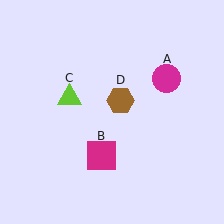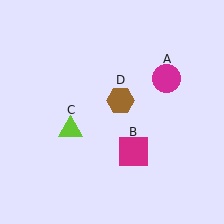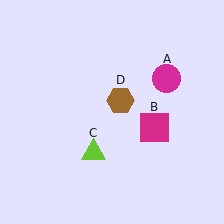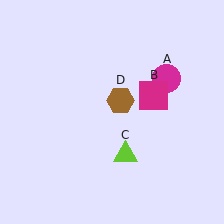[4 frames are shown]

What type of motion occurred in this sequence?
The magenta square (object B), lime triangle (object C) rotated counterclockwise around the center of the scene.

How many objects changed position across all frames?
2 objects changed position: magenta square (object B), lime triangle (object C).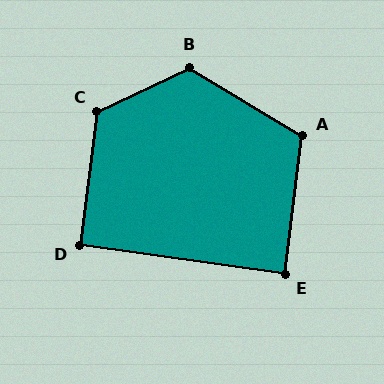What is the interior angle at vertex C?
Approximately 123 degrees (obtuse).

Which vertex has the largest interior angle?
B, at approximately 124 degrees.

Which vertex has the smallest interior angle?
E, at approximately 89 degrees.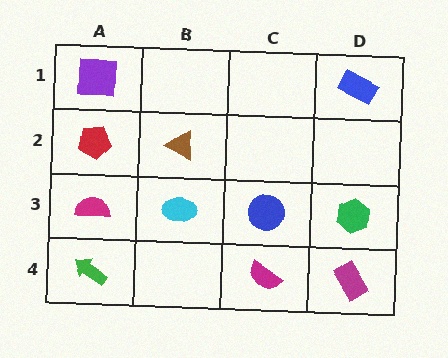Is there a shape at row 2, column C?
No, that cell is empty.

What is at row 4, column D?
A magenta rectangle.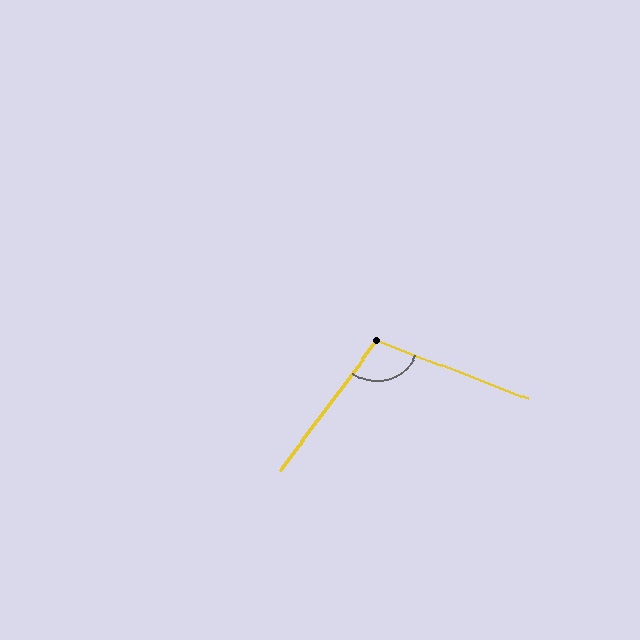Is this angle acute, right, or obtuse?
It is obtuse.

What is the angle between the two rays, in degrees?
Approximately 105 degrees.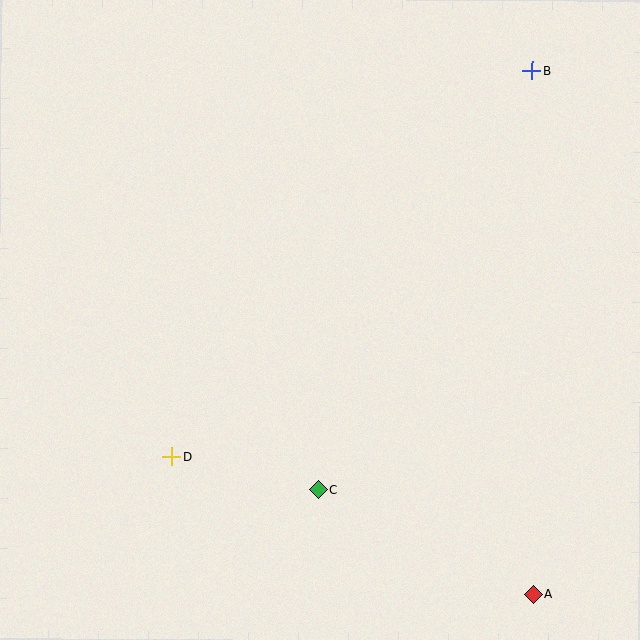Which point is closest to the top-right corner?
Point B is closest to the top-right corner.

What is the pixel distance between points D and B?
The distance between D and B is 528 pixels.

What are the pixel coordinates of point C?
Point C is at (318, 490).